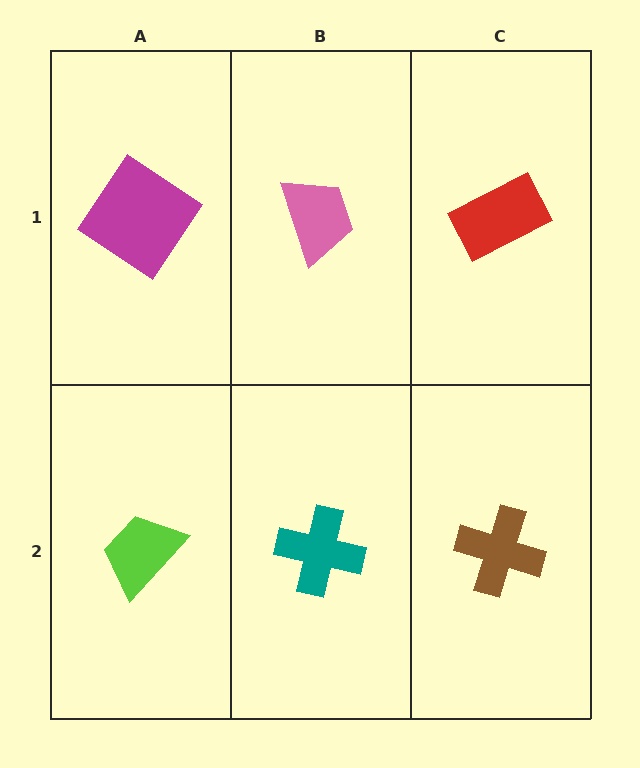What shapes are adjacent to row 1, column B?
A teal cross (row 2, column B), a magenta diamond (row 1, column A), a red rectangle (row 1, column C).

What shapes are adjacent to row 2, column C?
A red rectangle (row 1, column C), a teal cross (row 2, column B).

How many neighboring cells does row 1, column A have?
2.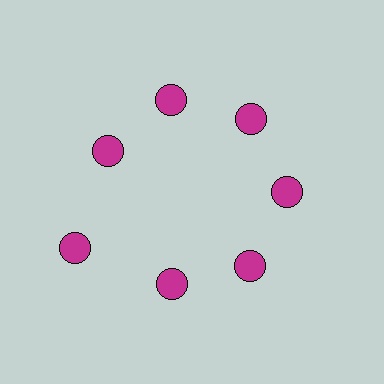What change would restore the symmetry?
The symmetry would be restored by moving it inward, back onto the ring so that all 7 circles sit at equal angles and equal distance from the center.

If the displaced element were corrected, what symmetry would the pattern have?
It would have 7-fold rotational symmetry — the pattern would map onto itself every 51 degrees.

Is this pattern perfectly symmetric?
No. The 7 magenta circles are arranged in a ring, but one element near the 8 o'clock position is pushed outward from the center, breaking the 7-fold rotational symmetry.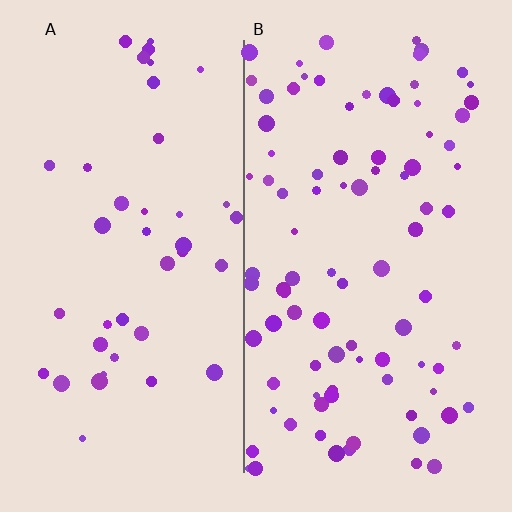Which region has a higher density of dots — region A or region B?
B (the right).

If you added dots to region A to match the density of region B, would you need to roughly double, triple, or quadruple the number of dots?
Approximately double.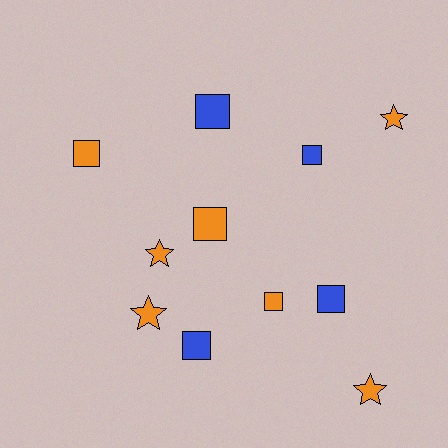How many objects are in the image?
There are 11 objects.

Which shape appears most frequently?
Square, with 7 objects.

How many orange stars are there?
There are 4 orange stars.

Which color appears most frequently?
Orange, with 7 objects.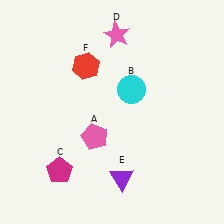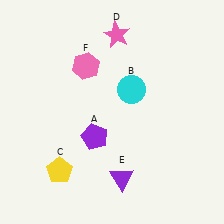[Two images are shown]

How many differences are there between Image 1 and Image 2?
There are 3 differences between the two images.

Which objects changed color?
A changed from pink to purple. C changed from magenta to yellow. F changed from red to pink.